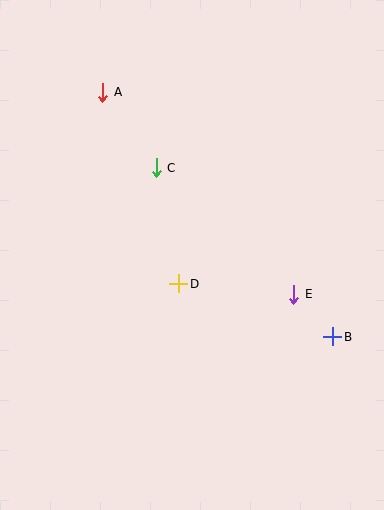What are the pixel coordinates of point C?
Point C is at (156, 168).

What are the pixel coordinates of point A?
Point A is at (103, 92).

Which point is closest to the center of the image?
Point D at (179, 284) is closest to the center.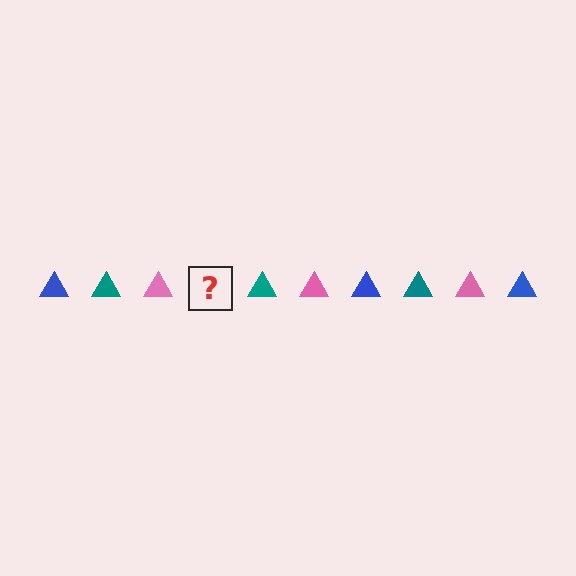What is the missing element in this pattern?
The missing element is a blue triangle.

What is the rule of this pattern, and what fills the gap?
The rule is that the pattern cycles through blue, teal, pink triangles. The gap should be filled with a blue triangle.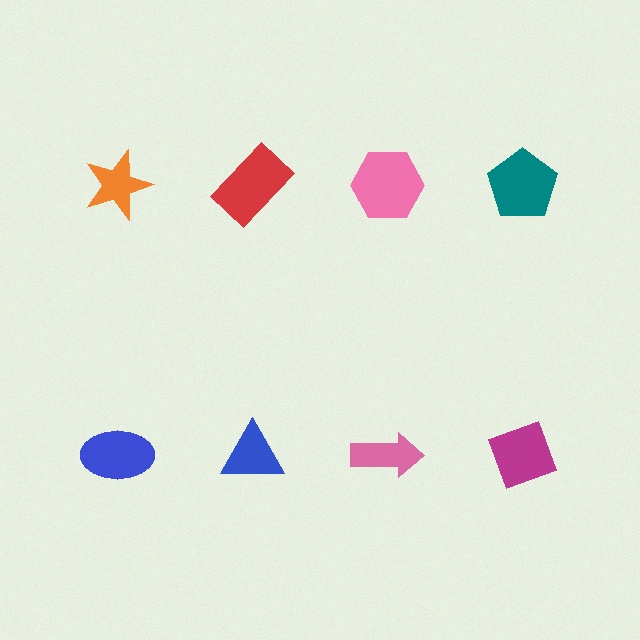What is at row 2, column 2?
A blue triangle.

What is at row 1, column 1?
An orange star.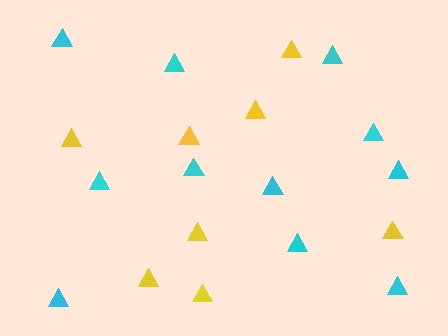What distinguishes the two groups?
There are 2 groups: one group of cyan triangles (11) and one group of yellow triangles (8).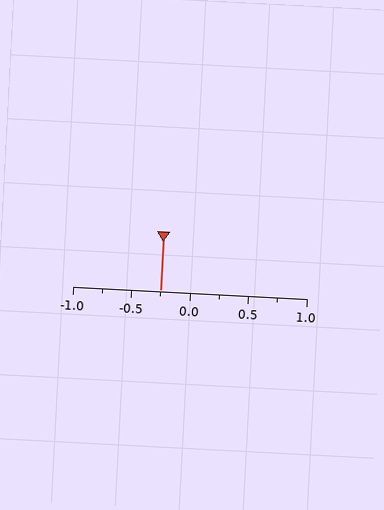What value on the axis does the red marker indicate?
The marker indicates approximately -0.25.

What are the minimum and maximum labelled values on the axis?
The axis runs from -1.0 to 1.0.